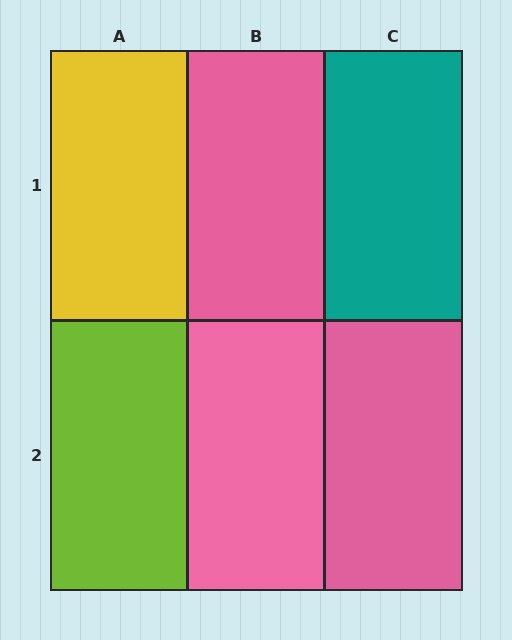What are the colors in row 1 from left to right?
Yellow, pink, teal.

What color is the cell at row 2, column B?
Pink.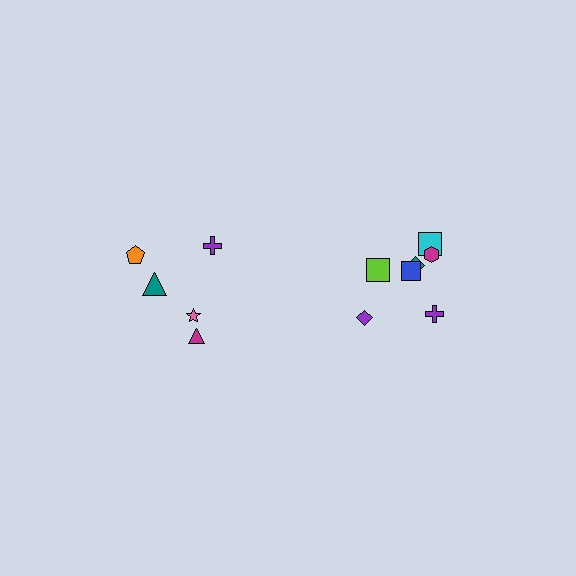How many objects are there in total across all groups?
There are 12 objects.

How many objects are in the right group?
There are 7 objects.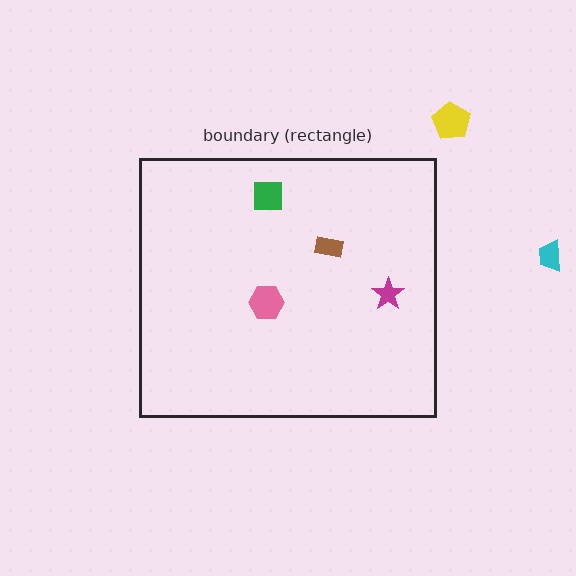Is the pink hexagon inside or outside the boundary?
Inside.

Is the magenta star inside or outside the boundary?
Inside.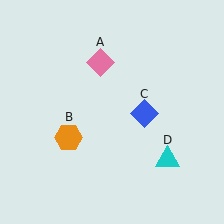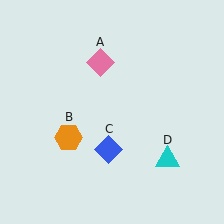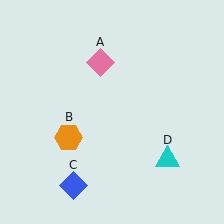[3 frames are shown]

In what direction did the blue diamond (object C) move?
The blue diamond (object C) moved down and to the left.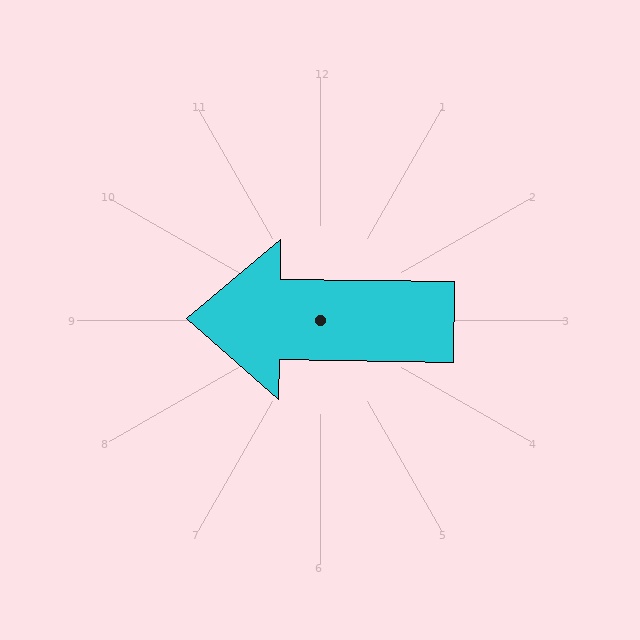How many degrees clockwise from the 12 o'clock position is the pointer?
Approximately 271 degrees.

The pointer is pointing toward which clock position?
Roughly 9 o'clock.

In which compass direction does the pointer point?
West.